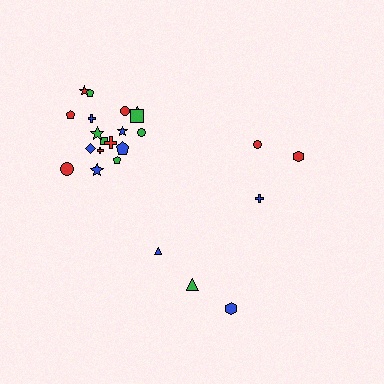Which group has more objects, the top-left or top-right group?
The top-left group.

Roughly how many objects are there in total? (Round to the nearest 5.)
Roughly 25 objects in total.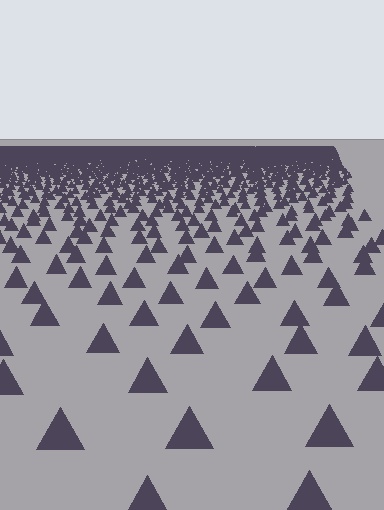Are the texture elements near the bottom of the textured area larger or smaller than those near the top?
Larger. Near the bottom, elements are closer to the viewer and appear at a bigger on-screen size.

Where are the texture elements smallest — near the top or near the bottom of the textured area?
Near the top.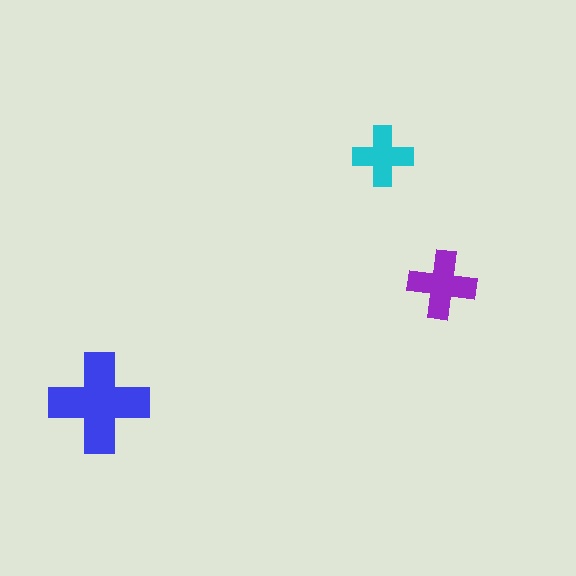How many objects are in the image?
There are 3 objects in the image.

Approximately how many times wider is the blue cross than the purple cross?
About 1.5 times wider.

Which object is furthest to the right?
The purple cross is rightmost.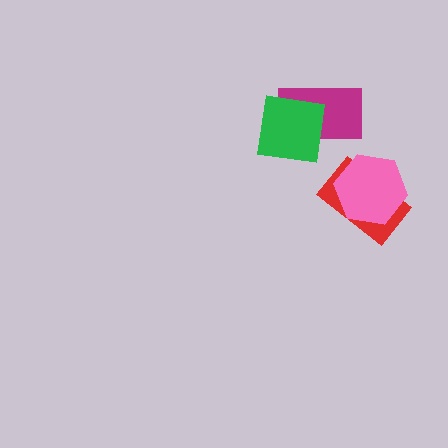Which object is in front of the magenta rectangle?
The green square is in front of the magenta rectangle.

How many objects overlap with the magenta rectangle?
1 object overlaps with the magenta rectangle.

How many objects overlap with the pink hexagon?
1 object overlaps with the pink hexagon.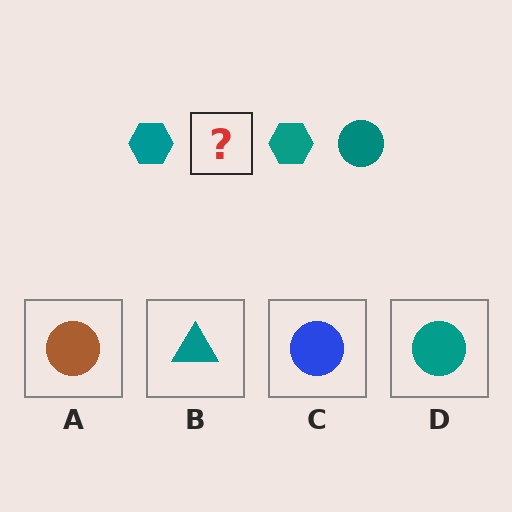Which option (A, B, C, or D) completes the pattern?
D.